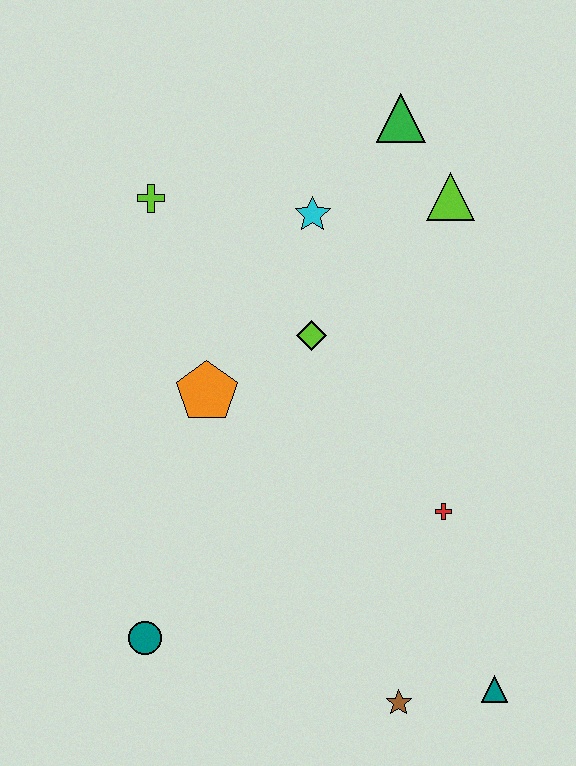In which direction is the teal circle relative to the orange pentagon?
The teal circle is below the orange pentagon.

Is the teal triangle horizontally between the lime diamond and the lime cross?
No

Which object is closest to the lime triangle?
The green triangle is closest to the lime triangle.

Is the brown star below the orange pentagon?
Yes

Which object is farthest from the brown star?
The green triangle is farthest from the brown star.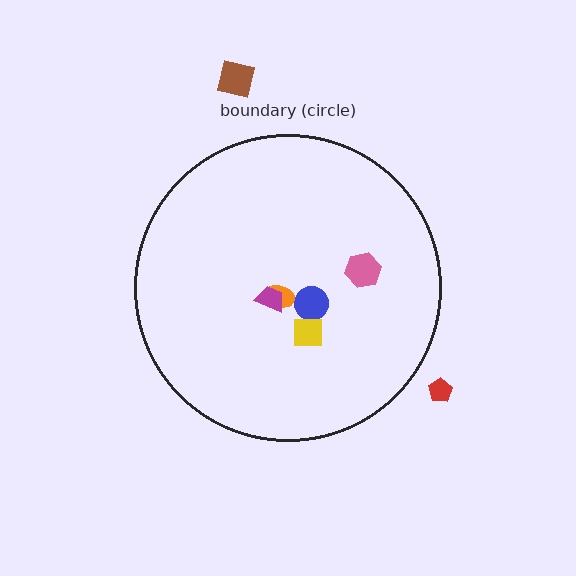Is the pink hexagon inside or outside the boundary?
Inside.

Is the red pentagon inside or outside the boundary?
Outside.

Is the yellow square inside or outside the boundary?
Inside.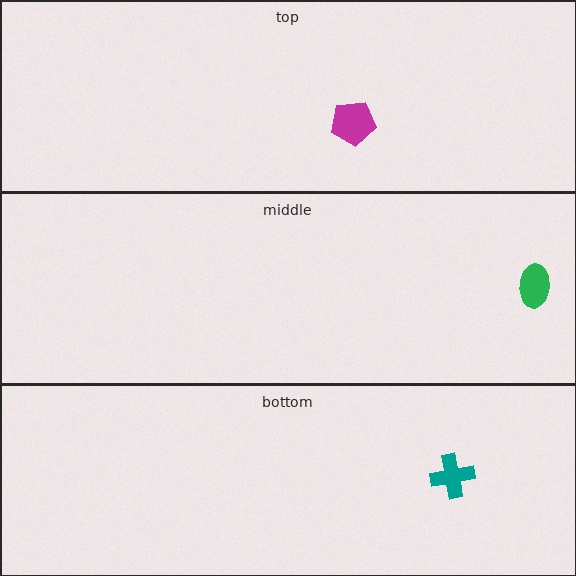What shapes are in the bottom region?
The teal cross.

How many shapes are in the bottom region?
1.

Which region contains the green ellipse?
The middle region.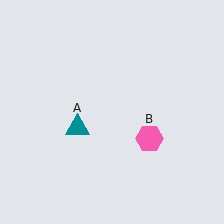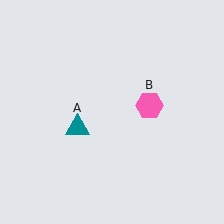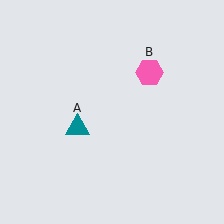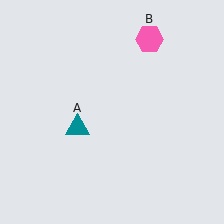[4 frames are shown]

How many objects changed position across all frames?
1 object changed position: pink hexagon (object B).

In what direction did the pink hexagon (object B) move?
The pink hexagon (object B) moved up.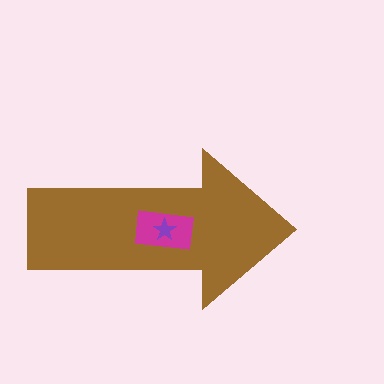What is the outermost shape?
The brown arrow.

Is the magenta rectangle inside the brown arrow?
Yes.